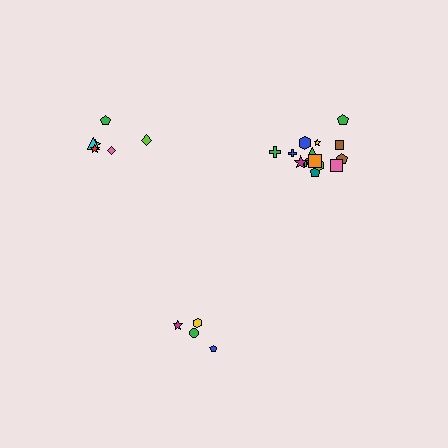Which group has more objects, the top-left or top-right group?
The top-right group.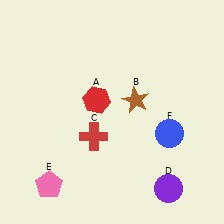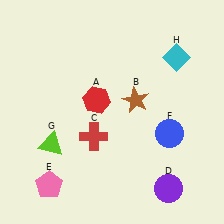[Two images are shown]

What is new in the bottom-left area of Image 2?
A lime triangle (G) was added in the bottom-left area of Image 2.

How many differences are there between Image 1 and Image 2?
There are 2 differences between the two images.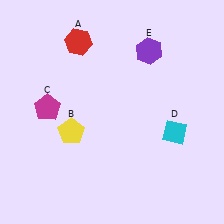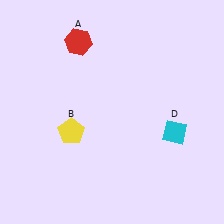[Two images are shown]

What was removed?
The magenta pentagon (C), the purple hexagon (E) were removed in Image 2.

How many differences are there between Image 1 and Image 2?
There are 2 differences between the two images.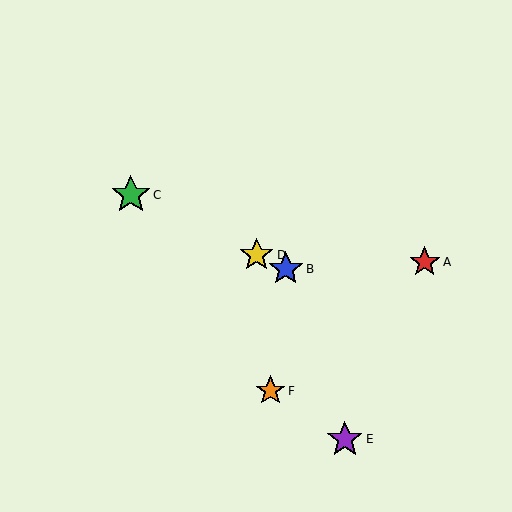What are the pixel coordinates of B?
Object B is at (286, 269).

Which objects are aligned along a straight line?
Objects B, C, D are aligned along a straight line.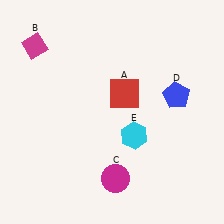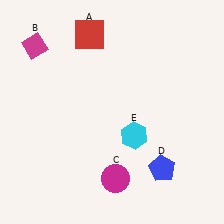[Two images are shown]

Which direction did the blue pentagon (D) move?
The blue pentagon (D) moved down.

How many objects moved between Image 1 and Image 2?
2 objects moved between the two images.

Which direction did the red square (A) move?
The red square (A) moved up.